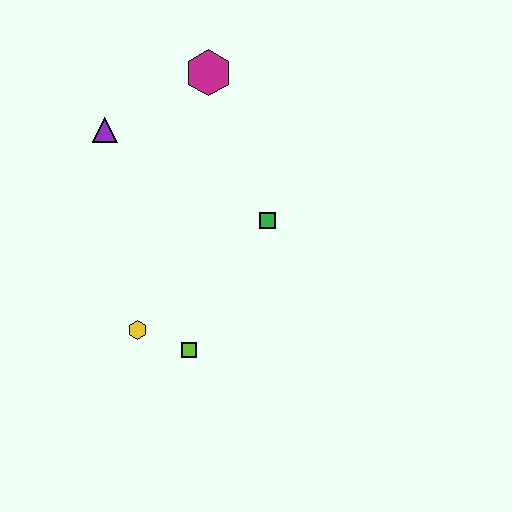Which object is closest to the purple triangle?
The magenta hexagon is closest to the purple triangle.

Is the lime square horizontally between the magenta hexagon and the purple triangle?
Yes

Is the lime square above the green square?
No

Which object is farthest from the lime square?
The magenta hexagon is farthest from the lime square.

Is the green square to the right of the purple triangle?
Yes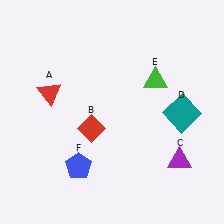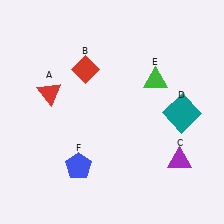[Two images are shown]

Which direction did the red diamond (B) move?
The red diamond (B) moved up.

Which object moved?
The red diamond (B) moved up.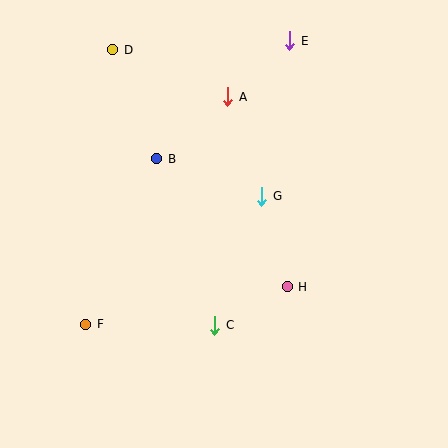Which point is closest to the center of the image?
Point G at (262, 196) is closest to the center.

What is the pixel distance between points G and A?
The distance between G and A is 105 pixels.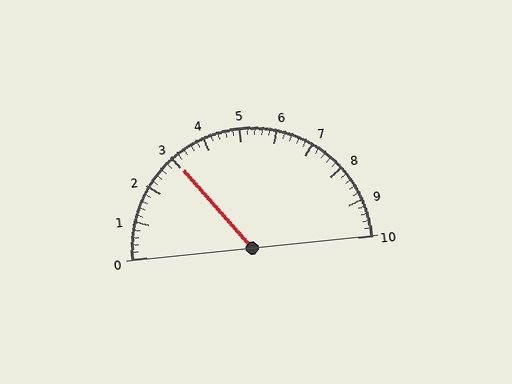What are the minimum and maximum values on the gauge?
The gauge ranges from 0 to 10.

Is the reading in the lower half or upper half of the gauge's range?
The reading is in the lower half of the range (0 to 10).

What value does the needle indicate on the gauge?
The needle indicates approximately 3.0.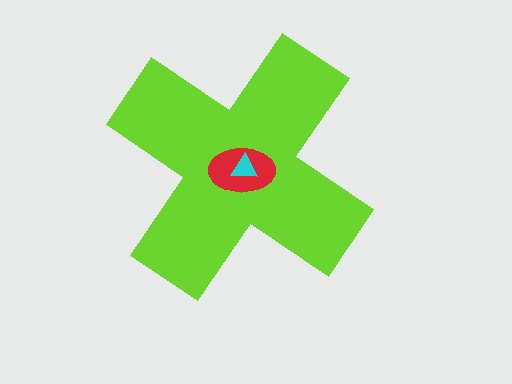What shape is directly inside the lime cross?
The red ellipse.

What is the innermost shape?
The cyan triangle.